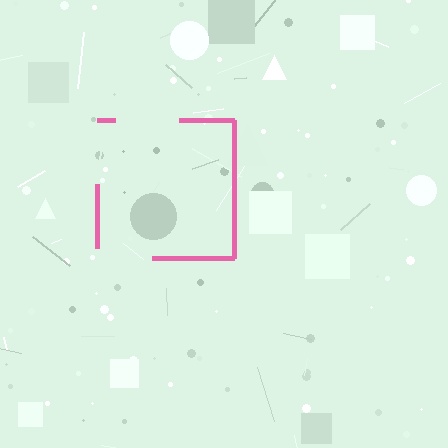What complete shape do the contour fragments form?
The contour fragments form a square.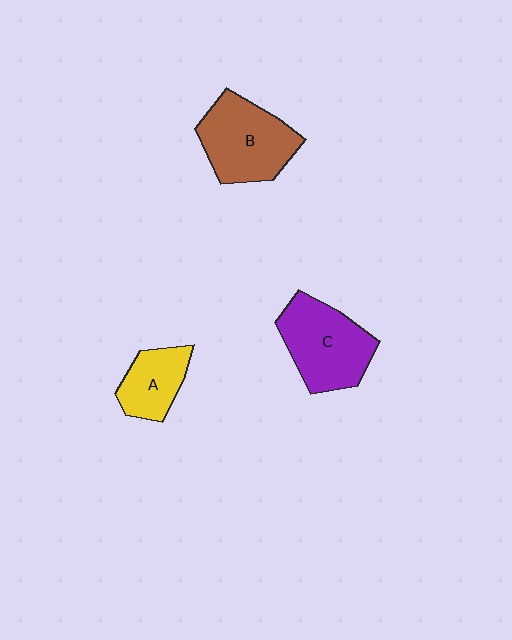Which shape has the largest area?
Shape B (brown).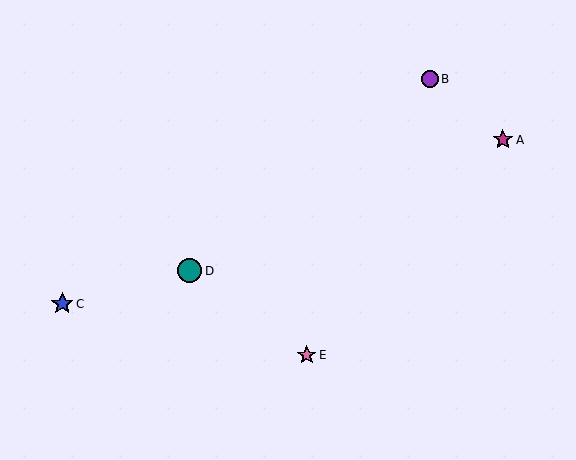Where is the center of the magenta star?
The center of the magenta star is at (503, 140).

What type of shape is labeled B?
Shape B is a purple circle.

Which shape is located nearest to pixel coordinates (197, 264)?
The teal circle (labeled D) at (190, 271) is nearest to that location.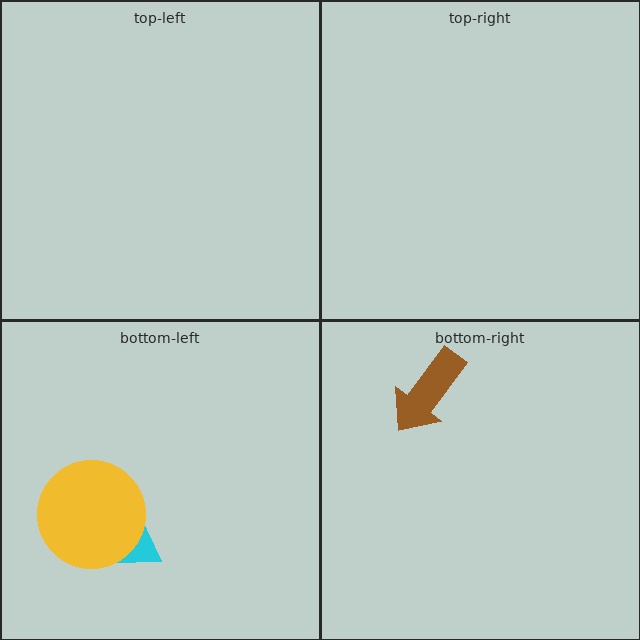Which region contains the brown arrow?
The bottom-right region.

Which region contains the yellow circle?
The bottom-left region.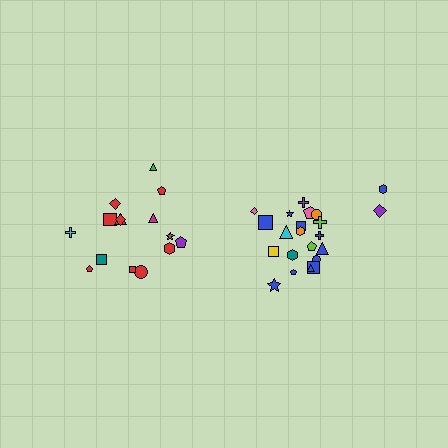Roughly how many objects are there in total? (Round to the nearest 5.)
Roughly 35 objects in total.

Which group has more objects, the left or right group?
The right group.